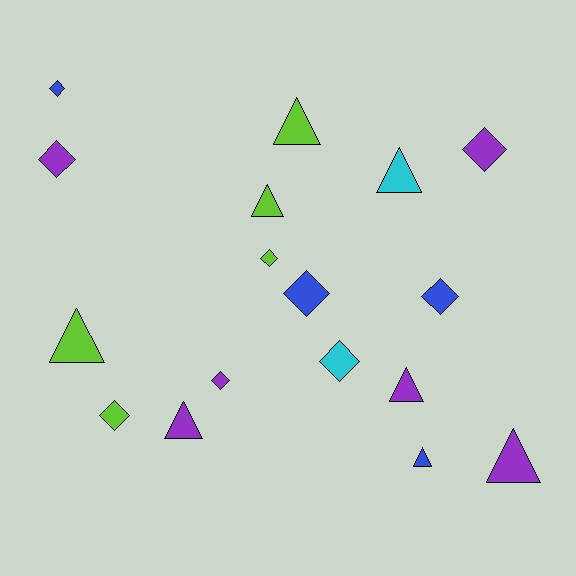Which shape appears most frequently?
Diamond, with 9 objects.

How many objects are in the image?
There are 17 objects.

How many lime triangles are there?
There are 3 lime triangles.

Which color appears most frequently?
Purple, with 6 objects.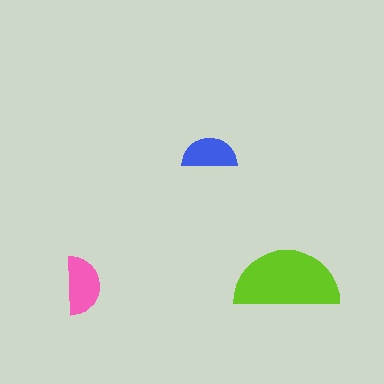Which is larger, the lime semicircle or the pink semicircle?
The lime one.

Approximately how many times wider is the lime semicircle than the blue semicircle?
About 2 times wider.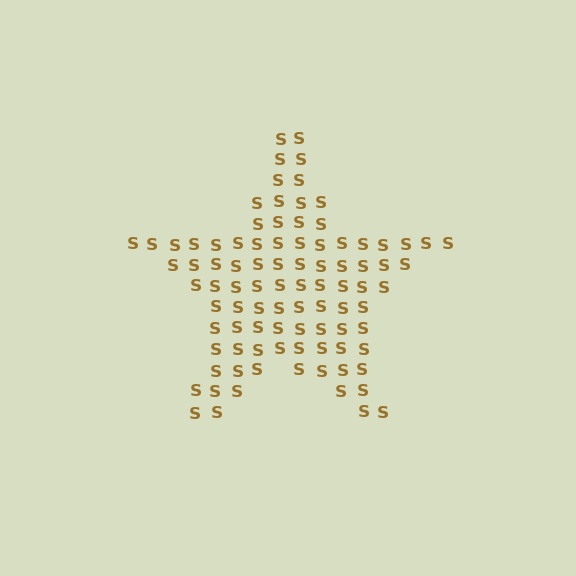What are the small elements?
The small elements are letter S's.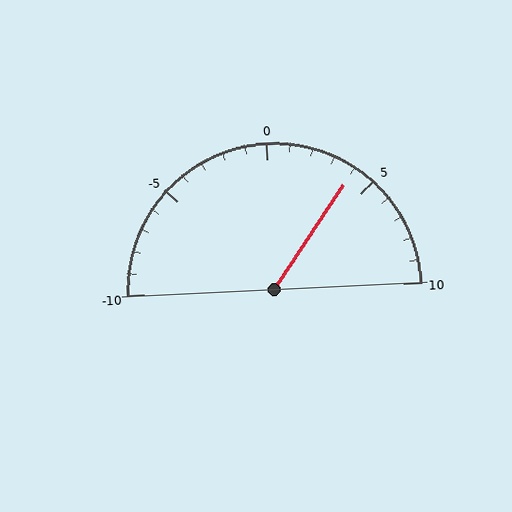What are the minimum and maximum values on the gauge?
The gauge ranges from -10 to 10.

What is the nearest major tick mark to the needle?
The nearest major tick mark is 5.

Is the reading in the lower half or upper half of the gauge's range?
The reading is in the upper half of the range (-10 to 10).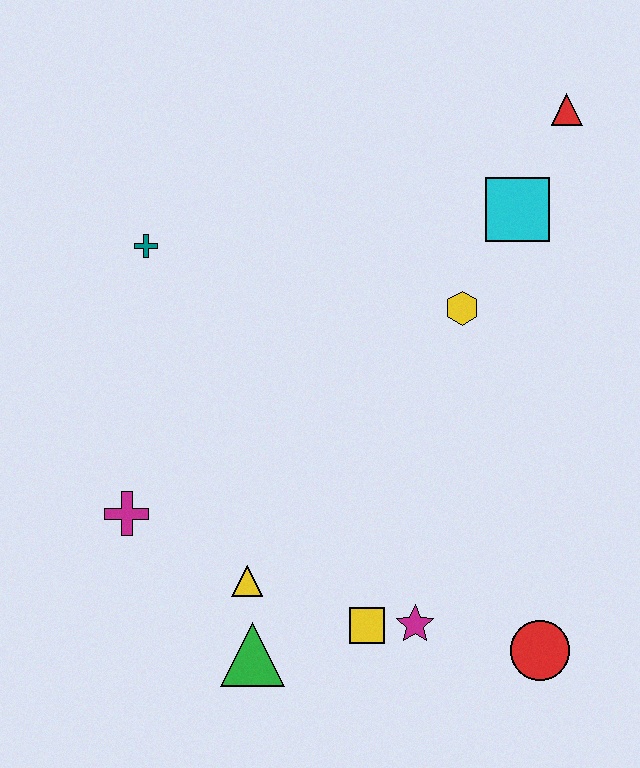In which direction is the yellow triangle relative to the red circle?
The yellow triangle is to the left of the red circle.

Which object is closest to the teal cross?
The magenta cross is closest to the teal cross.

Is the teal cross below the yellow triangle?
No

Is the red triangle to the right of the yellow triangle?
Yes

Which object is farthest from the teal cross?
The red circle is farthest from the teal cross.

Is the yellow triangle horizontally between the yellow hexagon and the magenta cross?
Yes